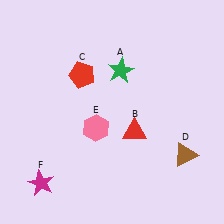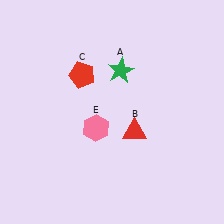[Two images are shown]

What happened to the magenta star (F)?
The magenta star (F) was removed in Image 2. It was in the bottom-left area of Image 1.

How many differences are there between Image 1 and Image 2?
There are 2 differences between the two images.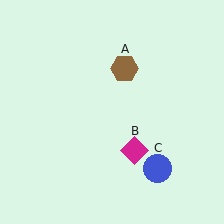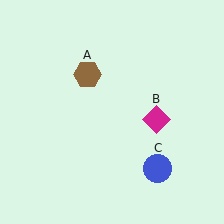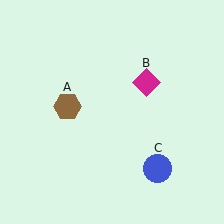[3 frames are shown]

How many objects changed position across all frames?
2 objects changed position: brown hexagon (object A), magenta diamond (object B).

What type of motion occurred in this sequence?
The brown hexagon (object A), magenta diamond (object B) rotated counterclockwise around the center of the scene.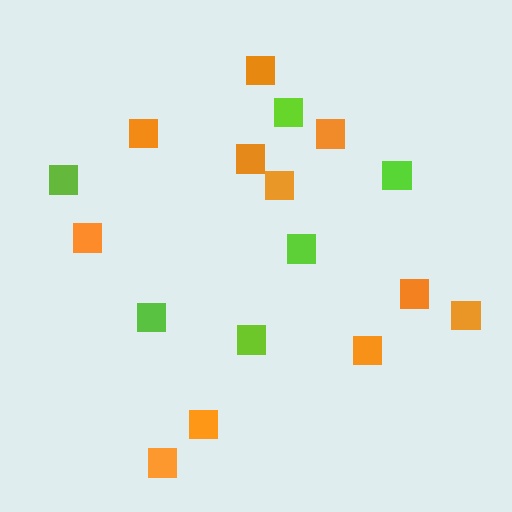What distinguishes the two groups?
There are 2 groups: one group of orange squares (11) and one group of lime squares (6).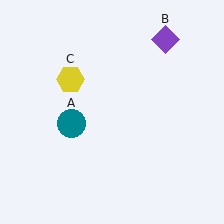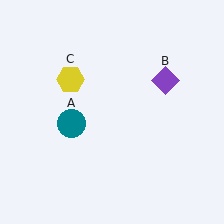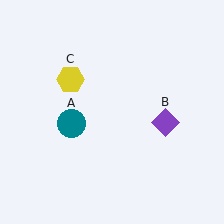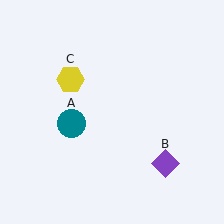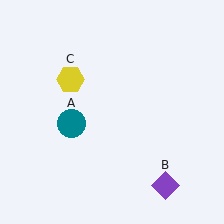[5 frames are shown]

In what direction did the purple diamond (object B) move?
The purple diamond (object B) moved down.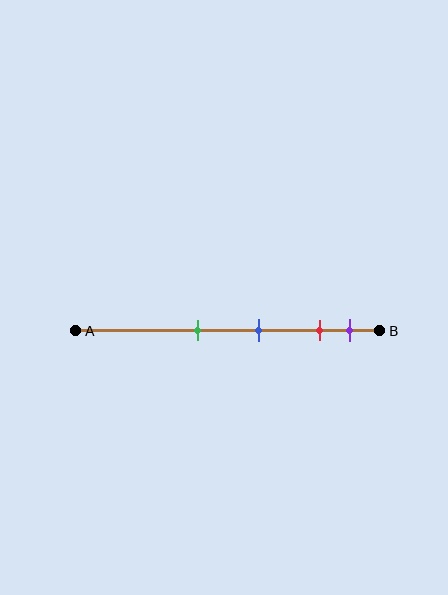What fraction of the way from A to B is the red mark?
The red mark is approximately 80% (0.8) of the way from A to B.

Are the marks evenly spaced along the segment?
No, the marks are not evenly spaced.